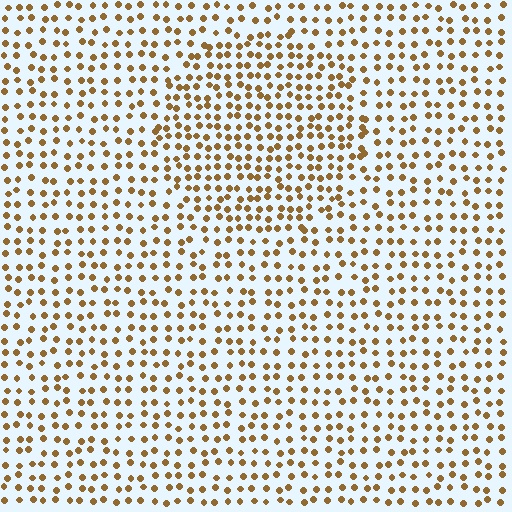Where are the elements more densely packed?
The elements are more densely packed inside the circle boundary.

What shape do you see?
I see a circle.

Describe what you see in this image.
The image contains small brown elements arranged at two different densities. A circle-shaped region is visible where the elements are more densely packed than the surrounding area.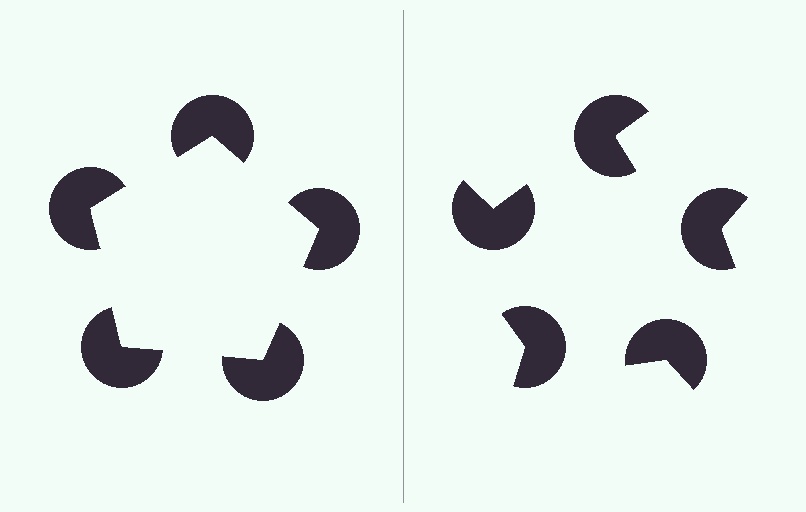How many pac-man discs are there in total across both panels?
10 — 5 on each side.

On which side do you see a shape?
An illusory pentagon appears on the left side. On the right side the wedge cuts are rotated, so no coherent shape forms.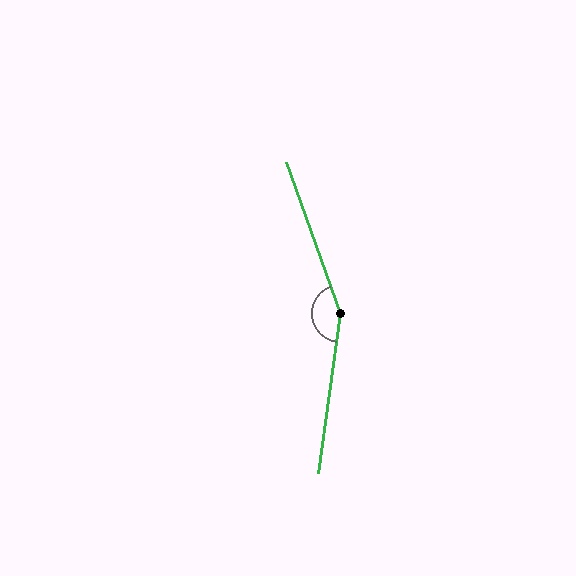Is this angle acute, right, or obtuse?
It is obtuse.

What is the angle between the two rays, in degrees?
Approximately 152 degrees.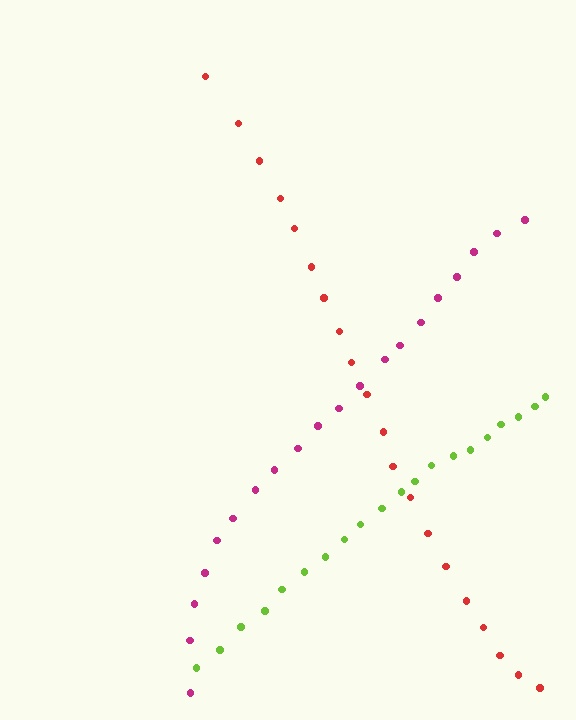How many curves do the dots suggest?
There are 3 distinct paths.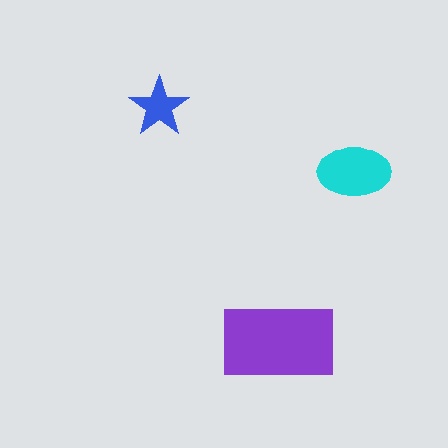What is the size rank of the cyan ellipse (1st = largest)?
2nd.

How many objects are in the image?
There are 3 objects in the image.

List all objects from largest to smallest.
The purple rectangle, the cyan ellipse, the blue star.